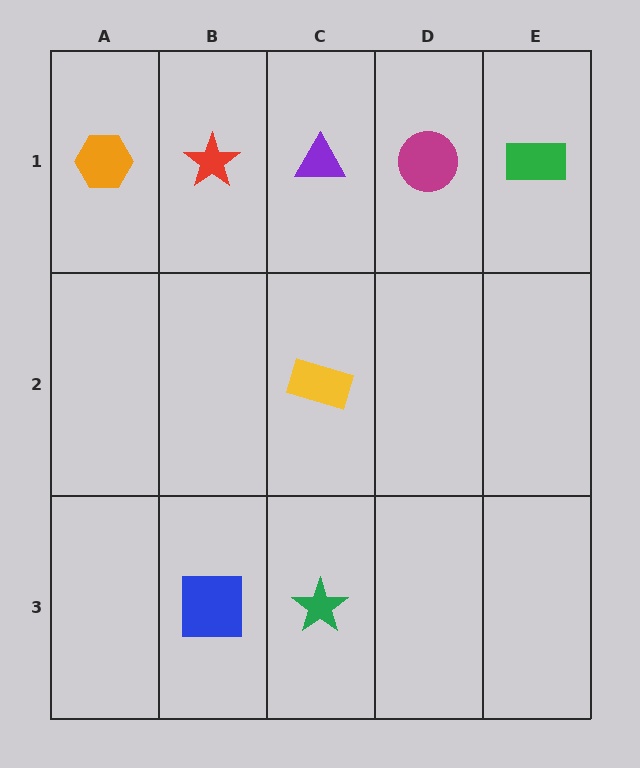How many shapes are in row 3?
2 shapes.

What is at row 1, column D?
A magenta circle.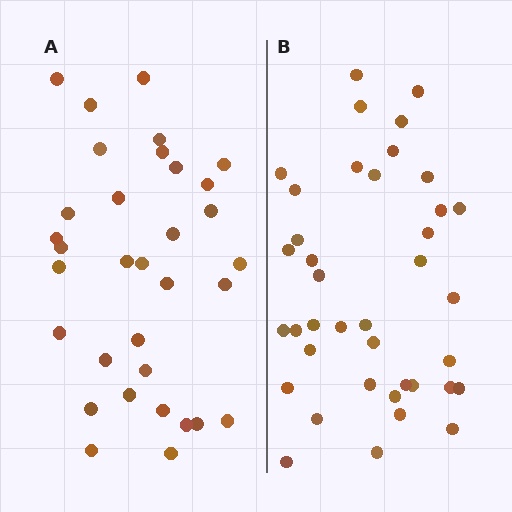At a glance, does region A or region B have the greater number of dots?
Region B (the right region) has more dots.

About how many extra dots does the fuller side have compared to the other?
Region B has about 6 more dots than region A.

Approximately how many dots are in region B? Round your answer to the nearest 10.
About 40 dots. (The exact count is 39, which rounds to 40.)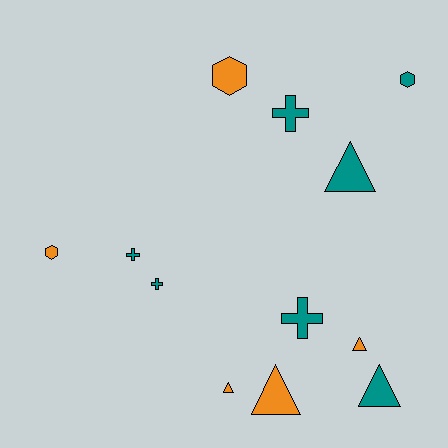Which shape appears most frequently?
Triangle, with 5 objects.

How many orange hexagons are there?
There are 2 orange hexagons.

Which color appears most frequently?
Teal, with 7 objects.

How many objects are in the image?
There are 12 objects.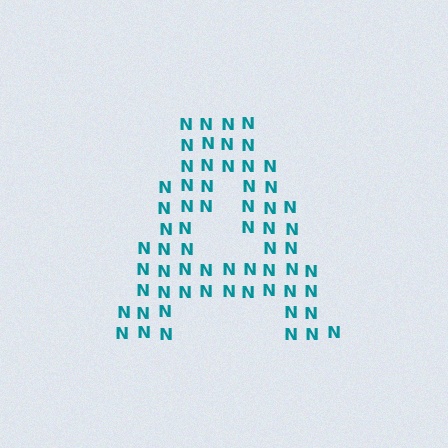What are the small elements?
The small elements are letter N's.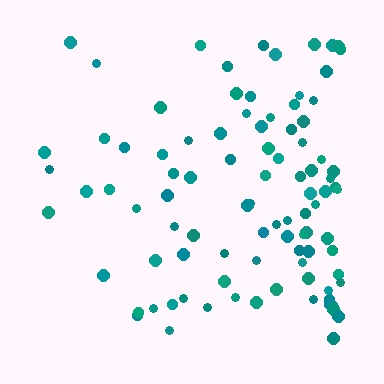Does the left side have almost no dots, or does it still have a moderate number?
Still a moderate number, just noticeably fewer than the right.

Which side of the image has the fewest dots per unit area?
The left.